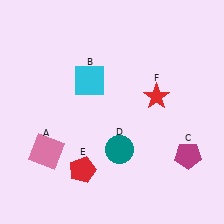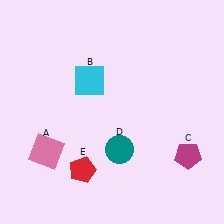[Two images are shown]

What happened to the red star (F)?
The red star (F) was removed in Image 2. It was in the top-right area of Image 1.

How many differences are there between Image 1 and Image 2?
There is 1 difference between the two images.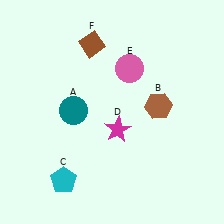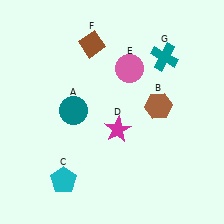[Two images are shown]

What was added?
A teal cross (G) was added in Image 2.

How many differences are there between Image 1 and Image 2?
There is 1 difference between the two images.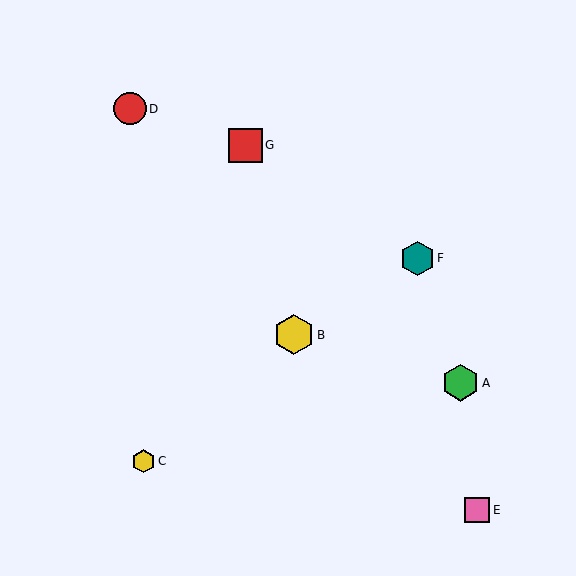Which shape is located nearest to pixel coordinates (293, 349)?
The yellow hexagon (labeled B) at (294, 335) is nearest to that location.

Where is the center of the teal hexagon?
The center of the teal hexagon is at (417, 258).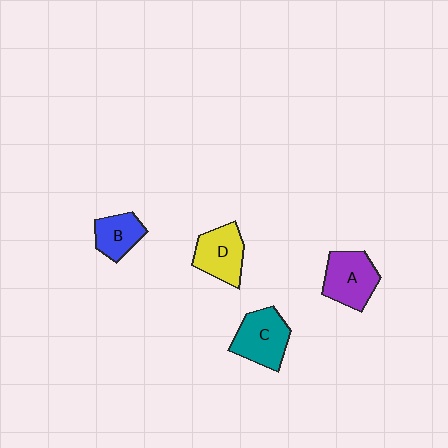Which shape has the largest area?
Shape C (teal).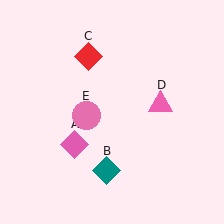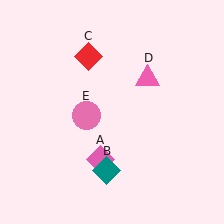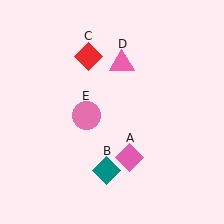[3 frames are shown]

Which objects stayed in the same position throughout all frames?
Teal diamond (object B) and red diamond (object C) and pink circle (object E) remained stationary.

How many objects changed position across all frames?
2 objects changed position: pink diamond (object A), pink triangle (object D).